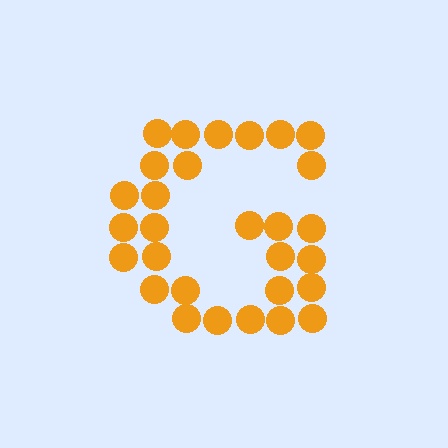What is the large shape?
The large shape is the letter G.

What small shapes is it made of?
It is made of small circles.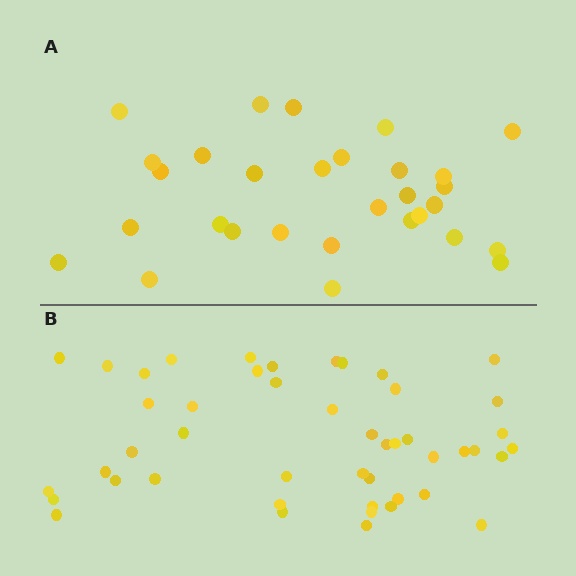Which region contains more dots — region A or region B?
Region B (the bottom region) has more dots.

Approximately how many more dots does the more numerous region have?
Region B has approximately 15 more dots than region A.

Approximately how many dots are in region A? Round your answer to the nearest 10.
About 30 dots.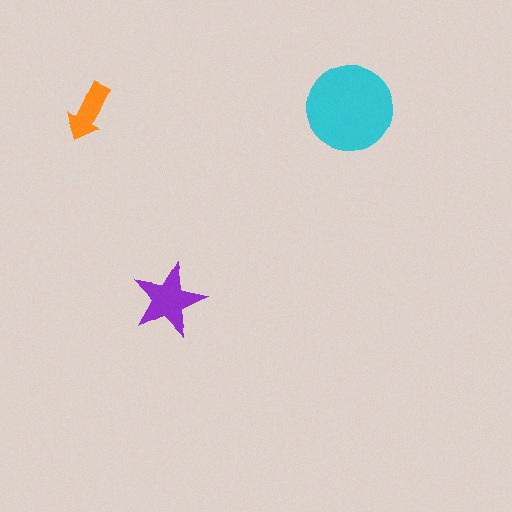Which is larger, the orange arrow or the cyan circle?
The cyan circle.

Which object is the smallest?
The orange arrow.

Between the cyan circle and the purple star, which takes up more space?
The cyan circle.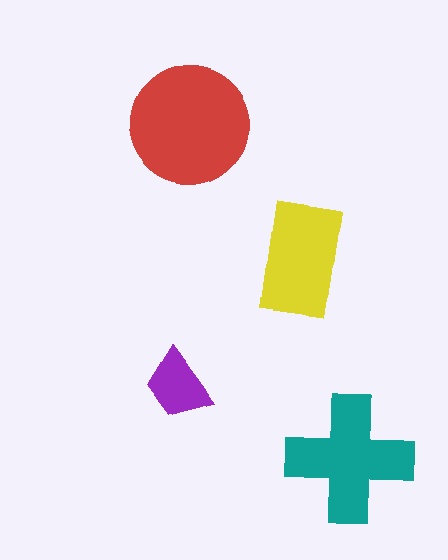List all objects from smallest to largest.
The purple trapezoid, the yellow rectangle, the teal cross, the red circle.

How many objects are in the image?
There are 4 objects in the image.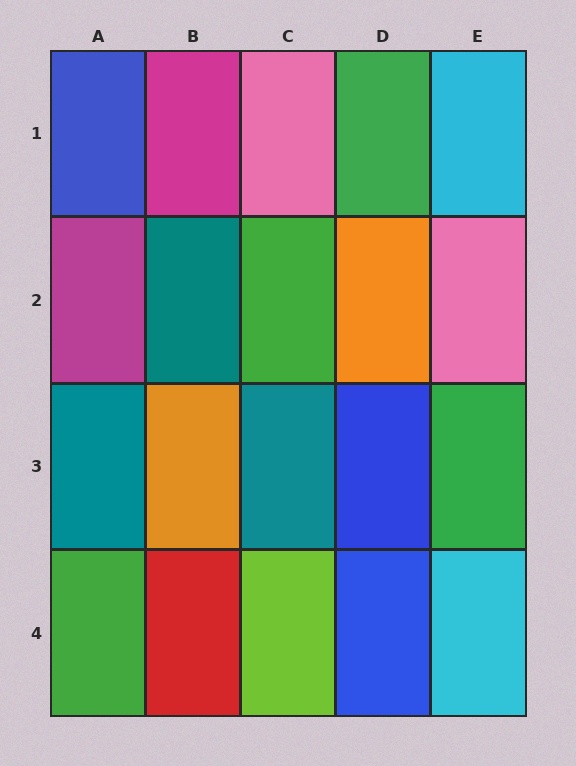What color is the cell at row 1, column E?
Cyan.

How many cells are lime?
1 cell is lime.